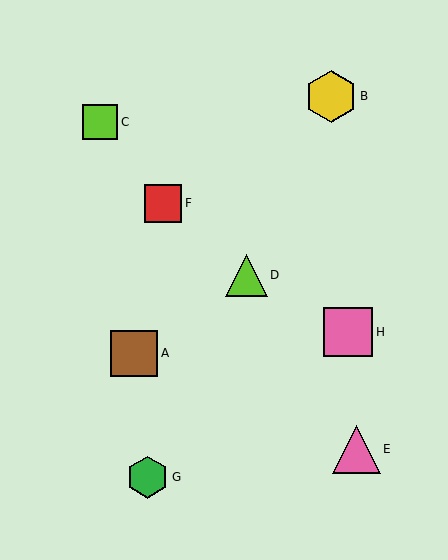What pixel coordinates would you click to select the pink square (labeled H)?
Click at (348, 332) to select the pink square H.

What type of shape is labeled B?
Shape B is a yellow hexagon.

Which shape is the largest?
The yellow hexagon (labeled B) is the largest.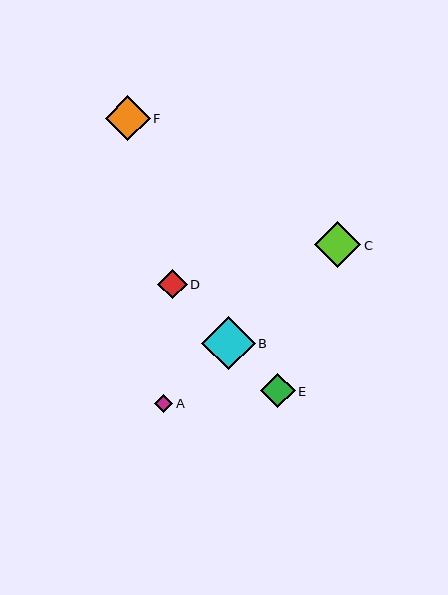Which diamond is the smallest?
Diamond A is the smallest with a size of approximately 18 pixels.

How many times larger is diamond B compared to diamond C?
Diamond B is approximately 1.1 times the size of diamond C.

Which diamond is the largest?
Diamond B is the largest with a size of approximately 53 pixels.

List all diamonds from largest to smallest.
From largest to smallest: B, C, F, E, D, A.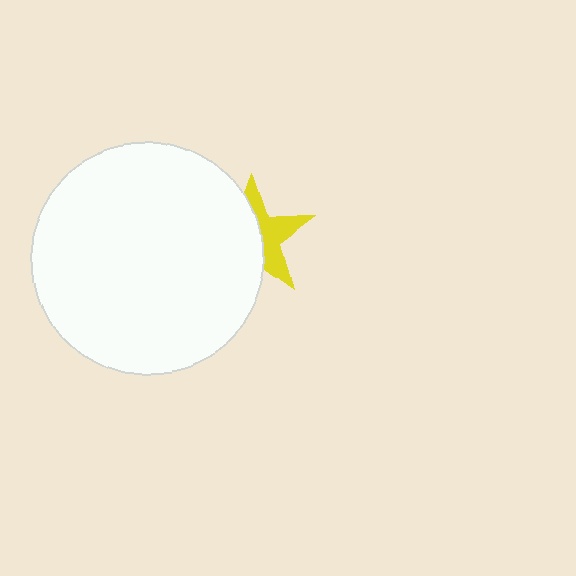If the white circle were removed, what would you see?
You would see the complete yellow star.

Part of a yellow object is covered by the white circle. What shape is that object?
It is a star.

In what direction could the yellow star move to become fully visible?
The yellow star could move right. That would shift it out from behind the white circle entirely.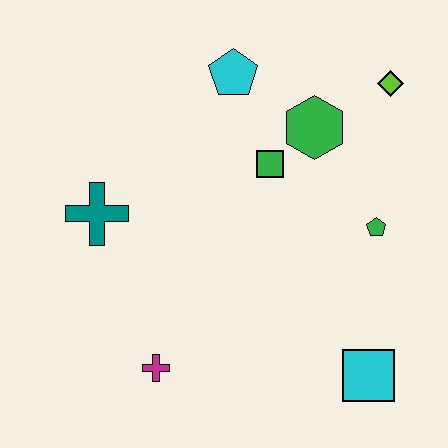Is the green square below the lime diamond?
Yes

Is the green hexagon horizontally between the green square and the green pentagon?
Yes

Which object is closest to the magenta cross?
The teal cross is closest to the magenta cross.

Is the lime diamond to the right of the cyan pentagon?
Yes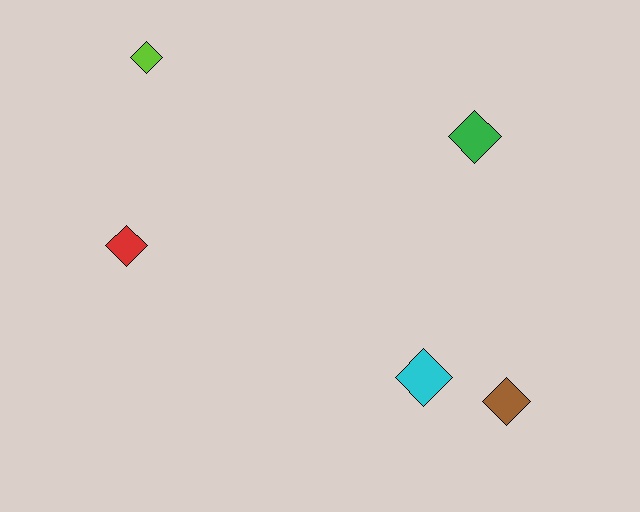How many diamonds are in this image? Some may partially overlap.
There are 5 diamonds.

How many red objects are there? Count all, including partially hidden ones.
There is 1 red object.